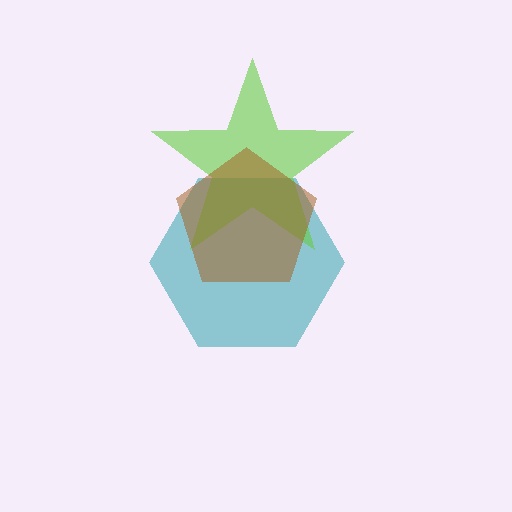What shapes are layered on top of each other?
The layered shapes are: a teal hexagon, a lime star, a brown pentagon.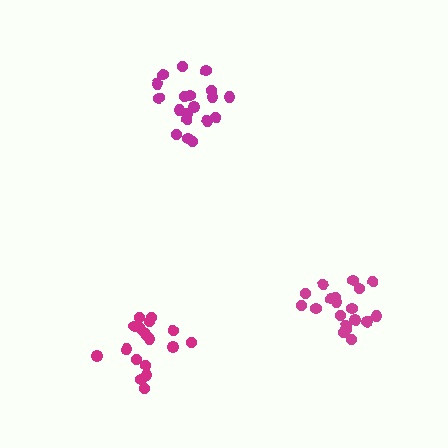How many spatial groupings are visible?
There are 3 spatial groupings.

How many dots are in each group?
Group 1: 19 dots, Group 2: 17 dots, Group 3: 19 dots (55 total).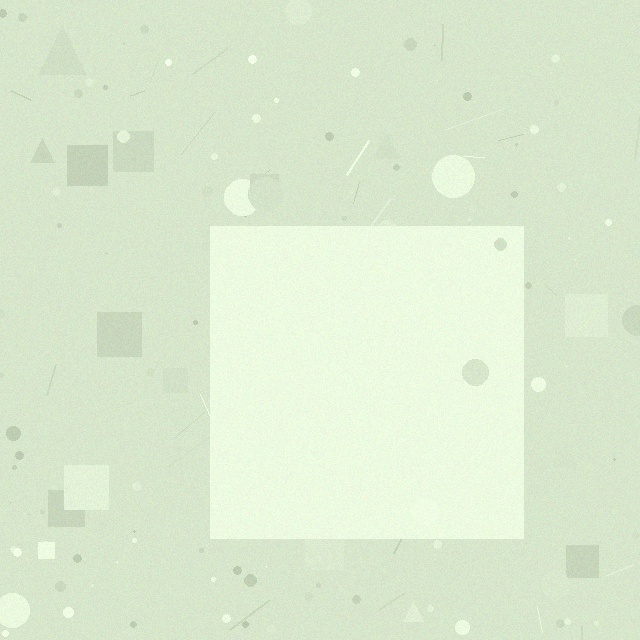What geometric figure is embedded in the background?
A square is embedded in the background.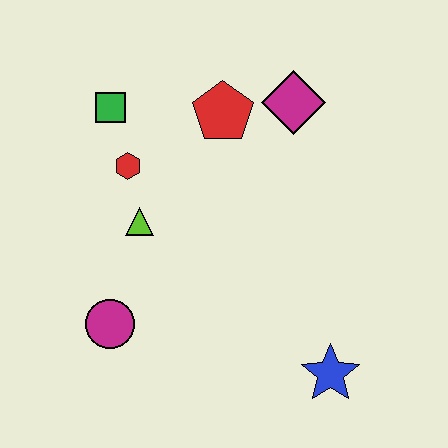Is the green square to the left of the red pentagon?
Yes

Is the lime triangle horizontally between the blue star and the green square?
Yes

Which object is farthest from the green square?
The blue star is farthest from the green square.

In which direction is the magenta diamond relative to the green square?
The magenta diamond is to the right of the green square.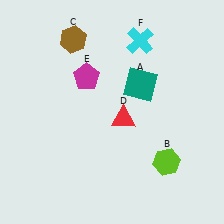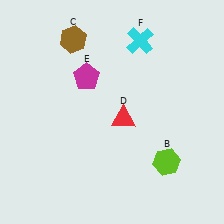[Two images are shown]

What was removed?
The teal square (A) was removed in Image 2.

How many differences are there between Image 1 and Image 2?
There is 1 difference between the two images.